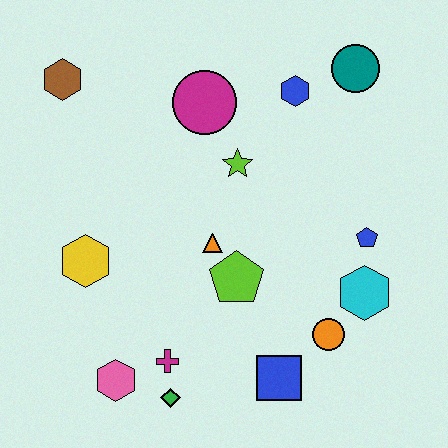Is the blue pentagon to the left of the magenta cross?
No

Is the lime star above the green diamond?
Yes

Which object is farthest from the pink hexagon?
The teal circle is farthest from the pink hexagon.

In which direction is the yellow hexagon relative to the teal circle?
The yellow hexagon is to the left of the teal circle.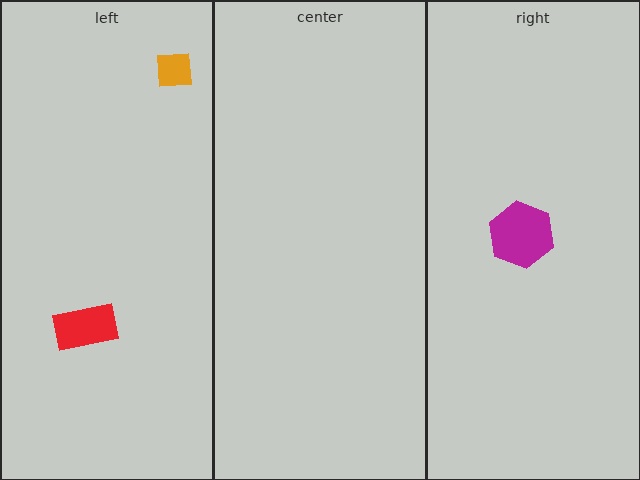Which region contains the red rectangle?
The left region.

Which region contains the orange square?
The left region.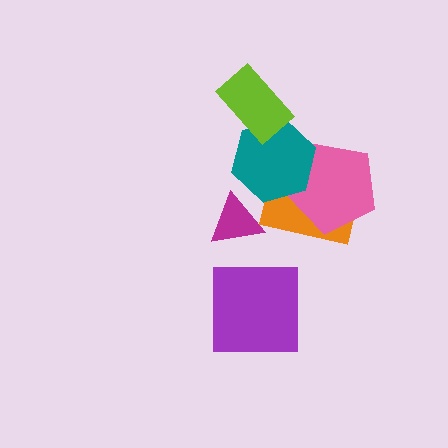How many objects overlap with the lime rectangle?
1 object overlaps with the lime rectangle.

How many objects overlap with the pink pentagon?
2 objects overlap with the pink pentagon.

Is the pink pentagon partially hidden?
Yes, it is partially covered by another shape.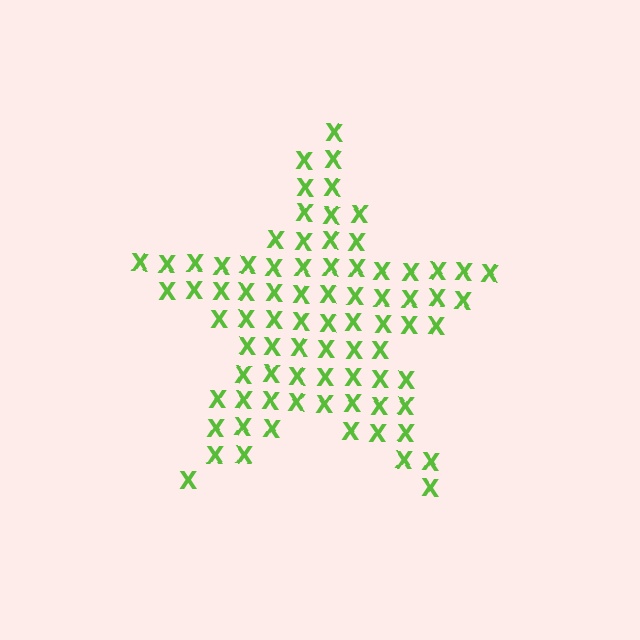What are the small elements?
The small elements are letter X's.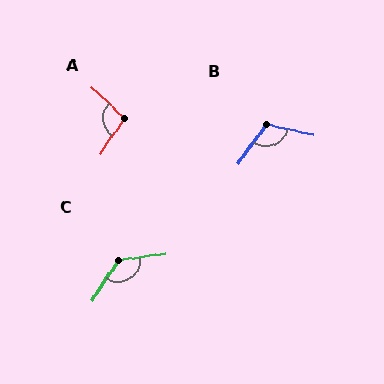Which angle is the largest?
C, at approximately 130 degrees.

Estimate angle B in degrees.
Approximately 113 degrees.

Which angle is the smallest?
A, at approximately 99 degrees.